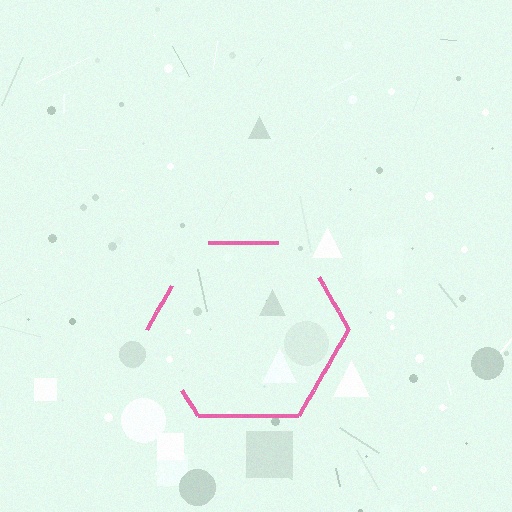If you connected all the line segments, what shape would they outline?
They would outline a hexagon.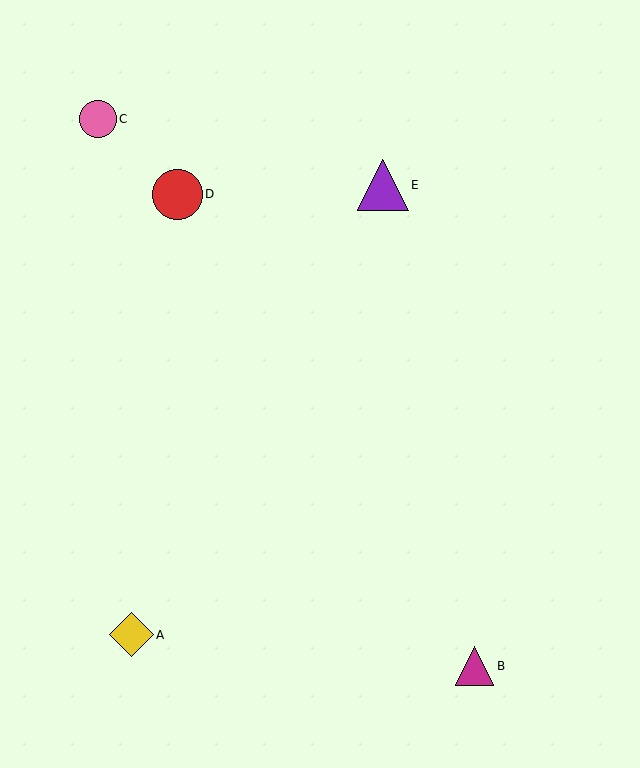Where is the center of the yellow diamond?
The center of the yellow diamond is at (131, 635).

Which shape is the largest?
The purple triangle (labeled E) is the largest.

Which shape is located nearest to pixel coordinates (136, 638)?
The yellow diamond (labeled A) at (131, 635) is nearest to that location.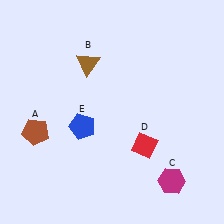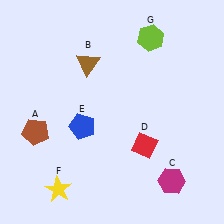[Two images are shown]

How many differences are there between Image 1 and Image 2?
There are 2 differences between the two images.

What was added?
A yellow star (F), a lime hexagon (G) were added in Image 2.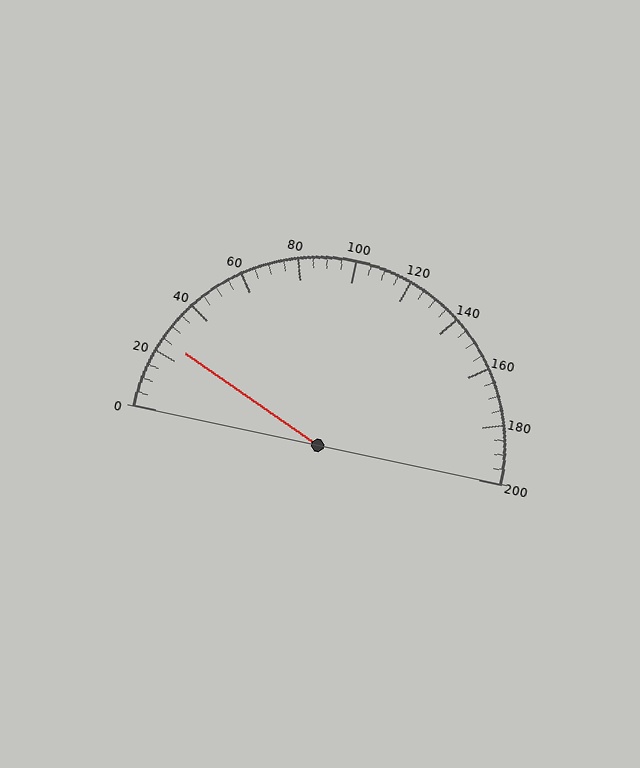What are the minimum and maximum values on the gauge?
The gauge ranges from 0 to 200.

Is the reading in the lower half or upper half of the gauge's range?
The reading is in the lower half of the range (0 to 200).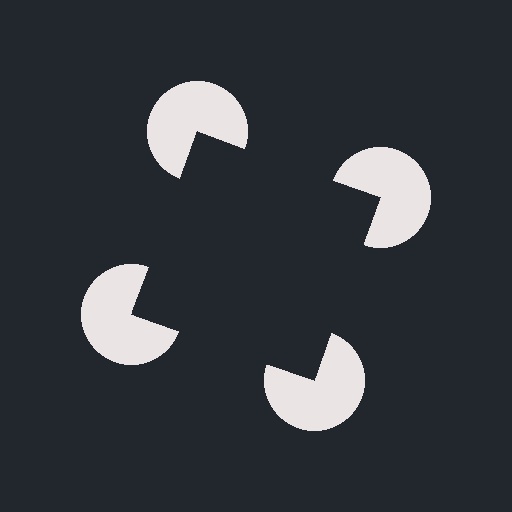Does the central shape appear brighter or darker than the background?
It typically appears slightly darker than the background, even though no actual brightness change is drawn.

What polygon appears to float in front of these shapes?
An illusory square — its edges are inferred from the aligned wedge cuts in the pac-man discs, not physically drawn.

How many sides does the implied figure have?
4 sides.